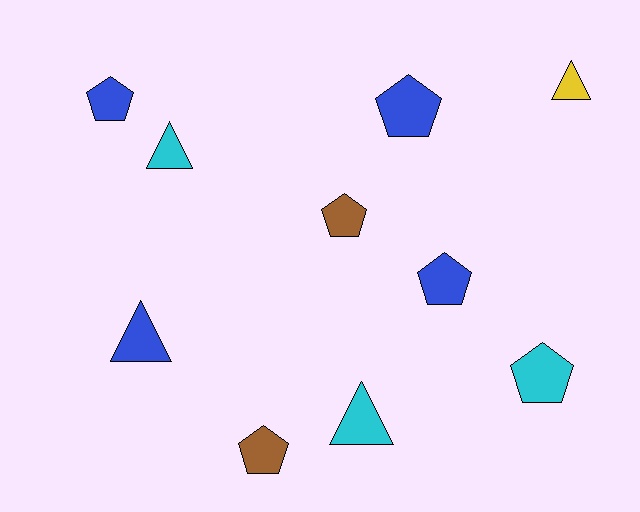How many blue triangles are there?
There is 1 blue triangle.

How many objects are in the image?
There are 10 objects.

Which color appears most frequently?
Blue, with 4 objects.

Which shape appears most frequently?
Pentagon, with 6 objects.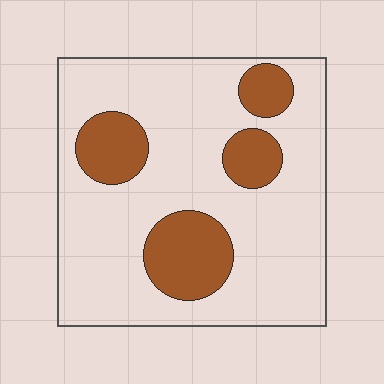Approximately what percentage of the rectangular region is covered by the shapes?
Approximately 20%.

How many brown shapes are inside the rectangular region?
4.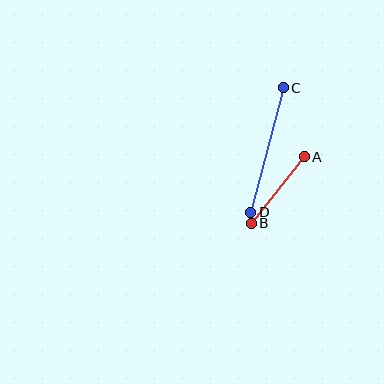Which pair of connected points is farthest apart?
Points C and D are farthest apart.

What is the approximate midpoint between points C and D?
The midpoint is at approximately (267, 150) pixels.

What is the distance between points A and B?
The distance is approximately 85 pixels.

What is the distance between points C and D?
The distance is approximately 128 pixels.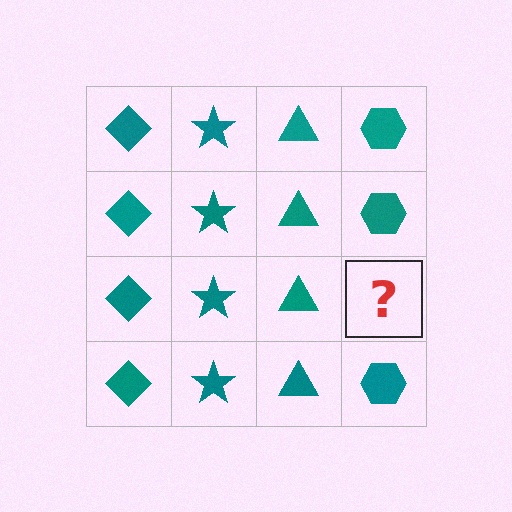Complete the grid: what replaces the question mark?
The question mark should be replaced with a teal hexagon.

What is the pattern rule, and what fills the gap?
The rule is that each column has a consistent shape. The gap should be filled with a teal hexagon.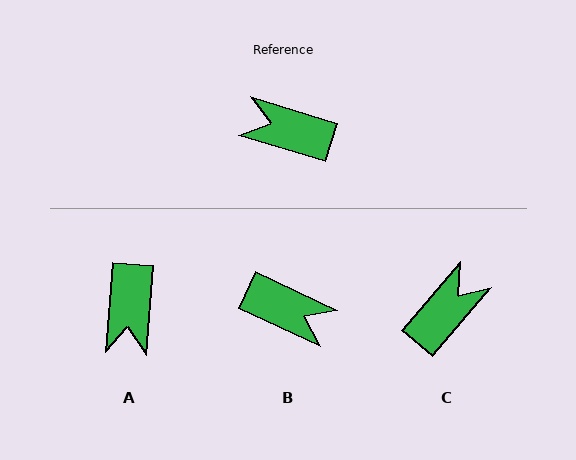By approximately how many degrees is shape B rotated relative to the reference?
Approximately 172 degrees counter-clockwise.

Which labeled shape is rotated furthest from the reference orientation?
B, about 172 degrees away.